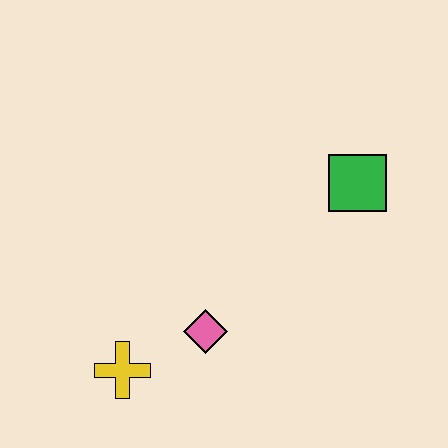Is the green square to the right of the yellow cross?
Yes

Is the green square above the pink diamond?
Yes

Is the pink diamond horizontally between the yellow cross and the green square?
Yes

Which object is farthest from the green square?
The yellow cross is farthest from the green square.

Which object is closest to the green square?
The pink diamond is closest to the green square.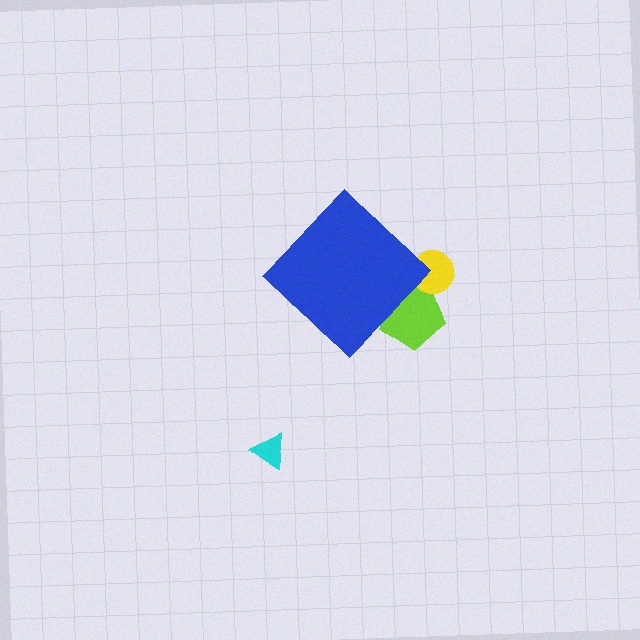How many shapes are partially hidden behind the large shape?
2 shapes are partially hidden.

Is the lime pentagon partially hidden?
Yes, the lime pentagon is partially hidden behind the blue diamond.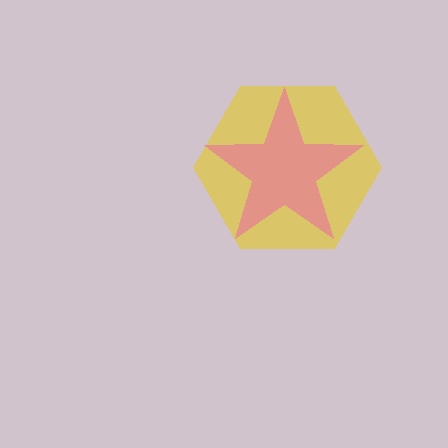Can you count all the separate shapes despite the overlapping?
Yes, there are 2 separate shapes.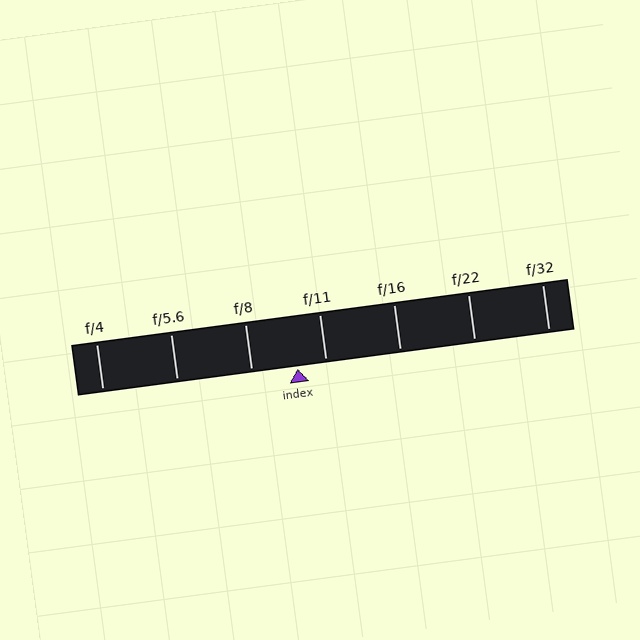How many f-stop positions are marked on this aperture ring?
There are 7 f-stop positions marked.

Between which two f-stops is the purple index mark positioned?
The index mark is between f/8 and f/11.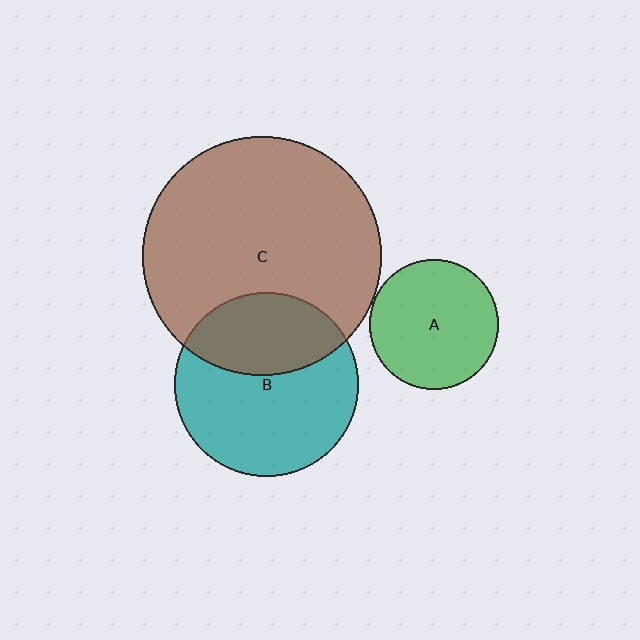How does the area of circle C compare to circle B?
Approximately 1.7 times.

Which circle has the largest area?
Circle C (brown).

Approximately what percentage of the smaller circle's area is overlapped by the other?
Approximately 35%.